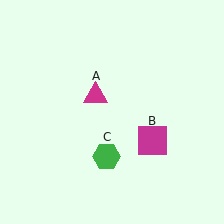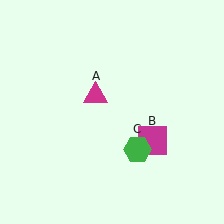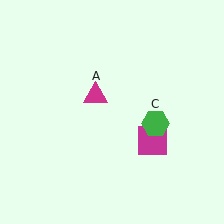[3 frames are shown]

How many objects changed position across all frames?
1 object changed position: green hexagon (object C).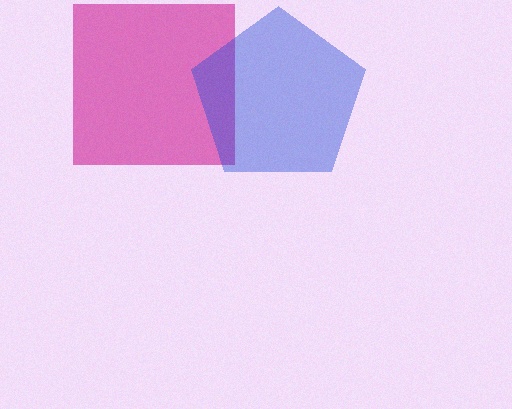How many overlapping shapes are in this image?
There are 2 overlapping shapes in the image.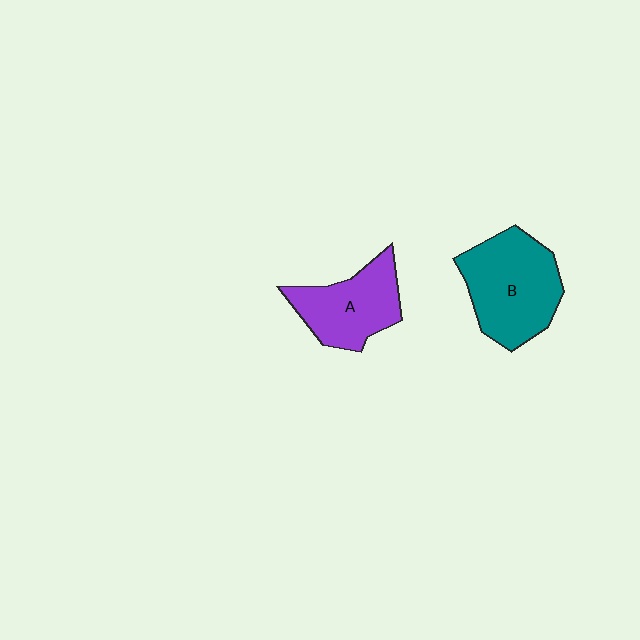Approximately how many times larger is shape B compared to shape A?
Approximately 1.3 times.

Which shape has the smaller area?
Shape A (purple).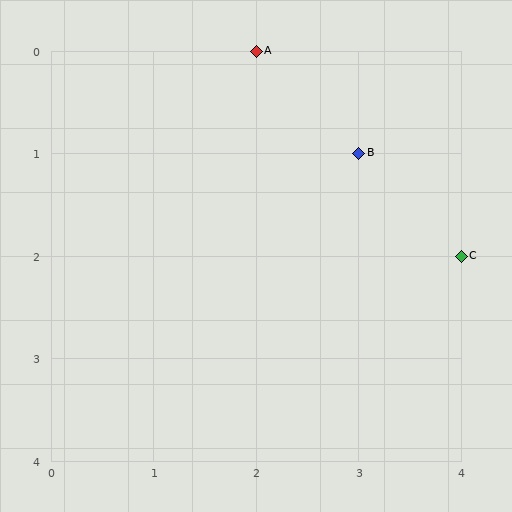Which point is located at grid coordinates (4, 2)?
Point C is at (4, 2).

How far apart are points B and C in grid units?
Points B and C are 1 column and 1 row apart (about 1.4 grid units diagonally).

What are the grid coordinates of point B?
Point B is at grid coordinates (3, 1).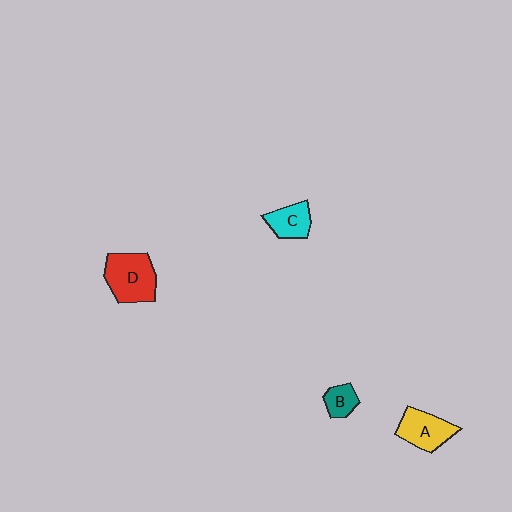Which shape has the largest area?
Shape D (red).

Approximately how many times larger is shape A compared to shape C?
Approximately 1.3 times.